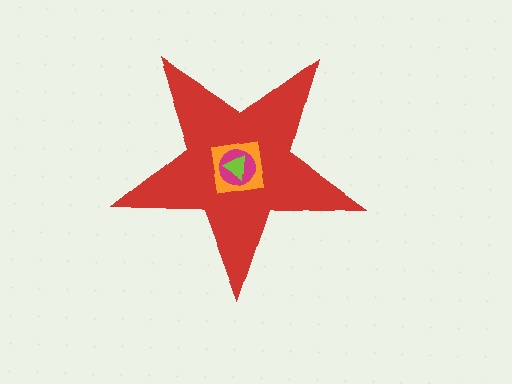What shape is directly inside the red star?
The orange square.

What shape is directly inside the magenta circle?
The lime triangle.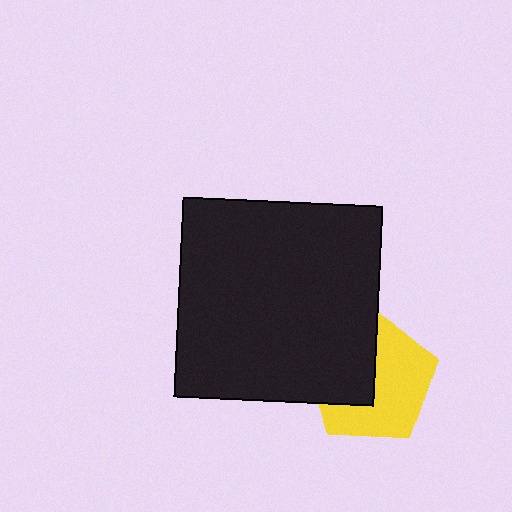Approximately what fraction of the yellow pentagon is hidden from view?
Roughly 42% of the yellow pentagon is hidden behind the black square.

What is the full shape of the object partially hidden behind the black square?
The partially hidden object is a yellow pentagon.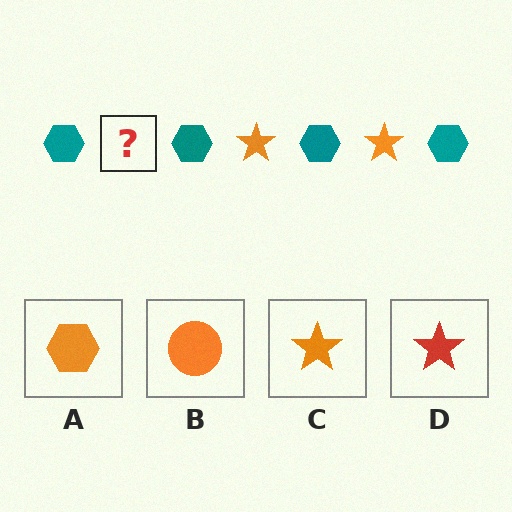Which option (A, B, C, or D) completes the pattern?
C.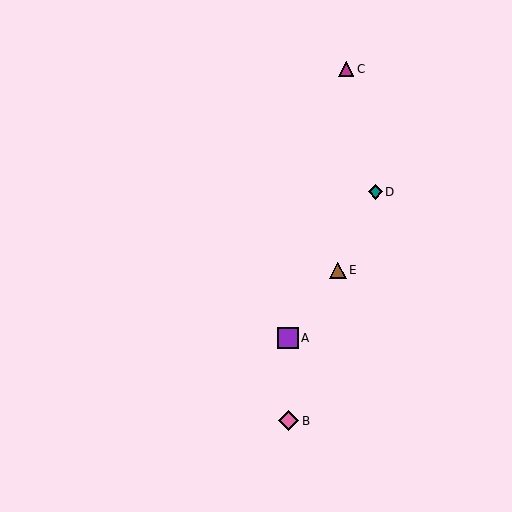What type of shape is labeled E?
Shape E is a brown triangle.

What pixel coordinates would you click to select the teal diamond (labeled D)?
Click at (375, 192) to select the teal diamond D.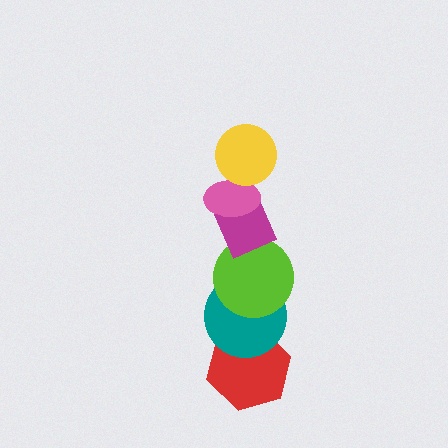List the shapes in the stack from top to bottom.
From top to bottom: the yellow circle, the pink ellipse, the magenta diamond, the lime circle, the teal circle, the red hexagon.